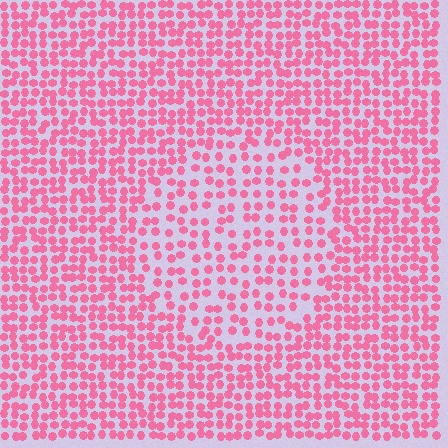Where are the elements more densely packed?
The elements are more densely packed outside the circle boundary.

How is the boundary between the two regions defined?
The boundary is defined by a change in element density (approximately 1.7x ratio). All elements are the same color, size, and shape.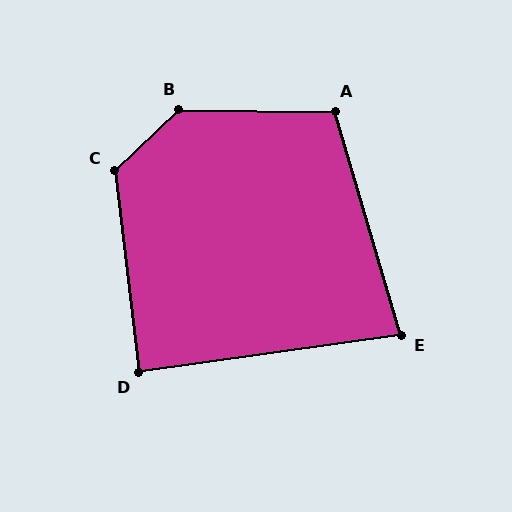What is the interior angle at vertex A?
Approximately 107 degrees (obtuse).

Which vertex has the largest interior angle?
B, at approximately 136 degrees.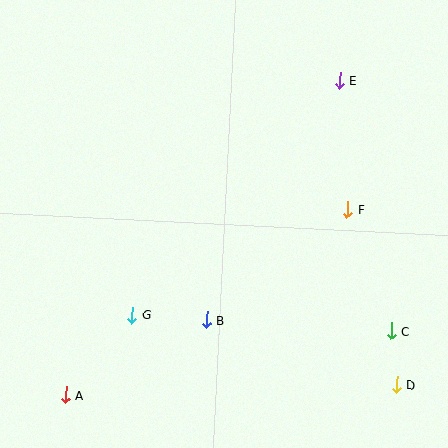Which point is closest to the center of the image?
Point B at (206, 320) is closest to the center.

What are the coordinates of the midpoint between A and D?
The midpoint between A and D is at (231, 390).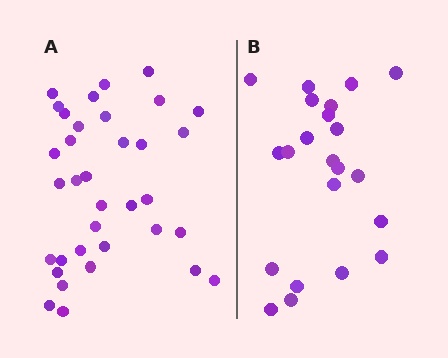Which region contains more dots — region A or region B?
Region A (the left region) has more dots.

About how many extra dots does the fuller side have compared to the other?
Region A has approximately 15 more dots than region B.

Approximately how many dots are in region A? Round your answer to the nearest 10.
About 40 dots. (The exact count is 35, which rounds to 40.)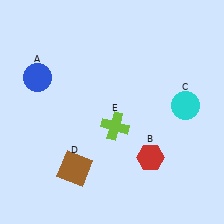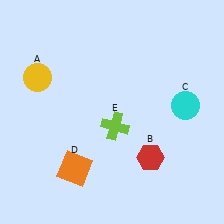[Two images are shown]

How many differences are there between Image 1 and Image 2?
There are 2 differences between the two images.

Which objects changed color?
A changed from blue to yellow. D changed from brown to orange.